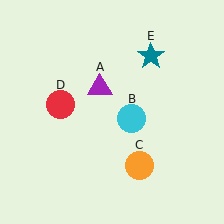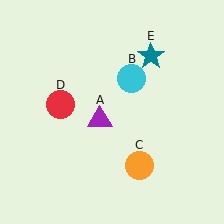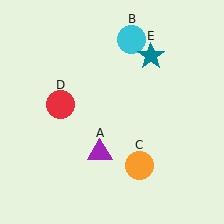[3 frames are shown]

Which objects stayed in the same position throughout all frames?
Orange circle (object C) and red circle (object D) and teal star (object E) remained stationary.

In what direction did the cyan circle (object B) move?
The cyan circle (object B) moved up.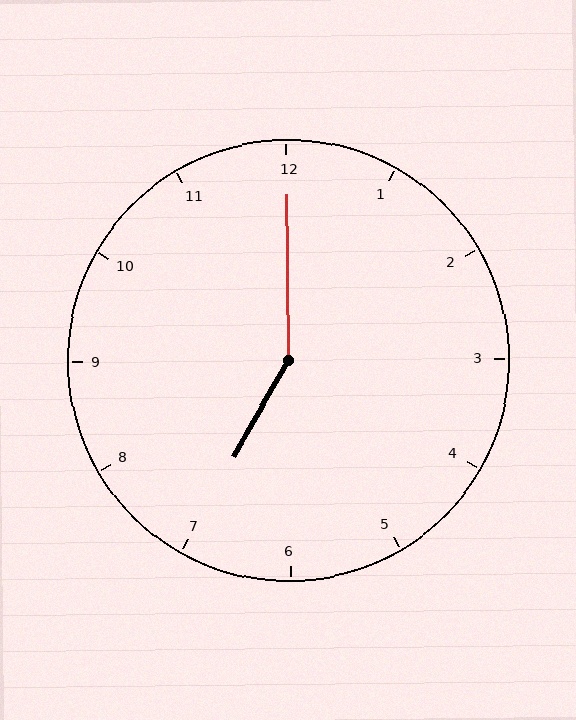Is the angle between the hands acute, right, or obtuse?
It is obtuse.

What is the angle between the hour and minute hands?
Approximately 150 degrees.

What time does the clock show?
7:00.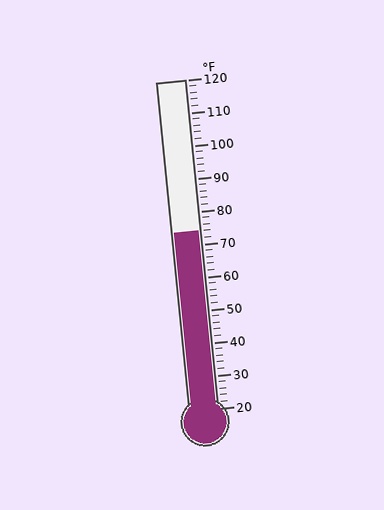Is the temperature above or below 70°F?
The temperature is above 70°F.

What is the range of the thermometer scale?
The thermometer scale ranges from 20°F to 120°F.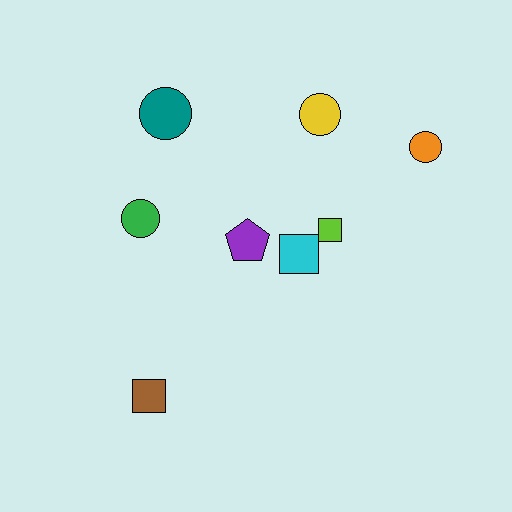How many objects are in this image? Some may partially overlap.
There are 8 objects.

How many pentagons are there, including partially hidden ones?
There is 1 pentagon.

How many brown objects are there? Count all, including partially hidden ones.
There is 1 brown object.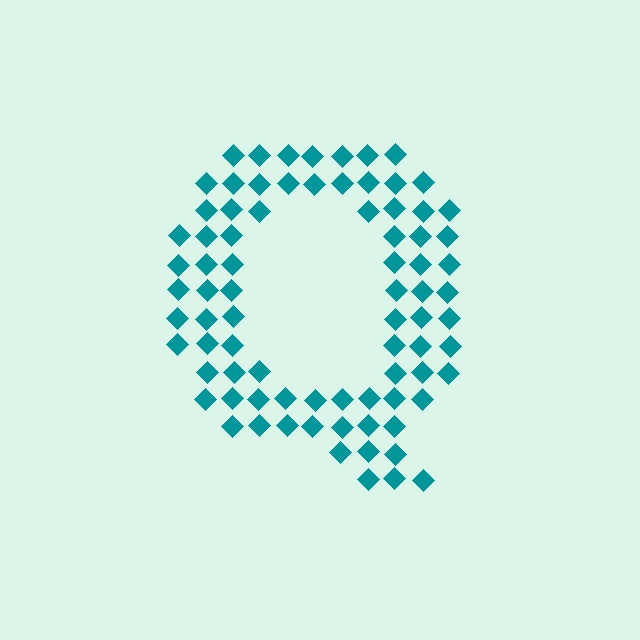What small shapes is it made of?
It is made of small diamonds.